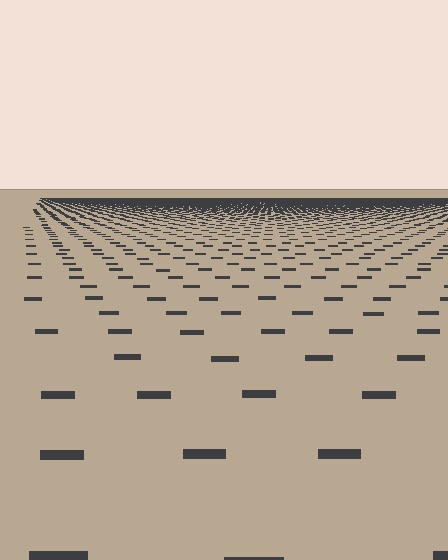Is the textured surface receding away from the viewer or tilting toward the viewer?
The surface is receding away from the viewer. Texture elements get smaller and denser toward the top.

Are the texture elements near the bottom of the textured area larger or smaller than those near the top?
Larger. Near the bottom, elements are closer to the viewer and appear at a bigger on-screen size.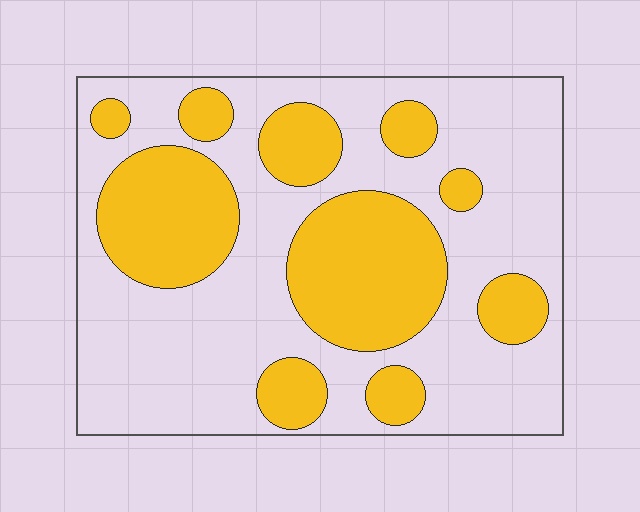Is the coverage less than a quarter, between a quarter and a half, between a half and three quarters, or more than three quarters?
Between a quarter and a half.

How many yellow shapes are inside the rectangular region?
10.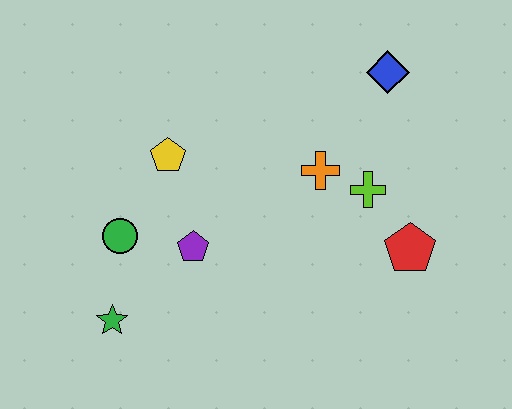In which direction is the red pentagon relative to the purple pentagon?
The red pentagon is to the right of the purple pentagon.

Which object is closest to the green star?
The green circle is closest to the green star.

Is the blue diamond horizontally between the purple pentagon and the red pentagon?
Yes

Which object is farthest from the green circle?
The blue diamond is farthest from the green circle.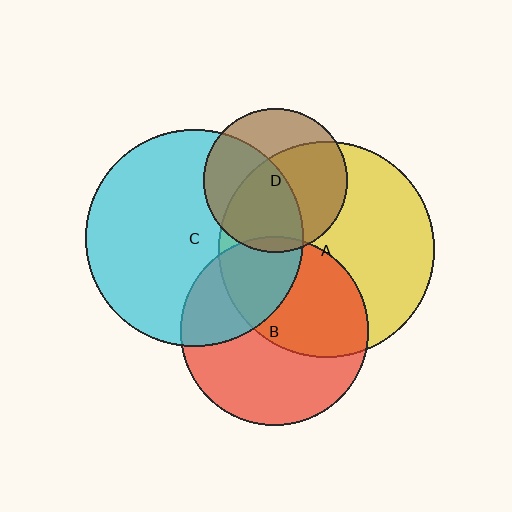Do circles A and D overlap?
Yes.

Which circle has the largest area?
Circle C (cyan).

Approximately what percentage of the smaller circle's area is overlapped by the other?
Approximately 60%.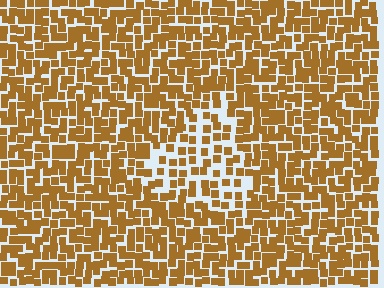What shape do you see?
I see a triangle.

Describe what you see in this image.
The image contains small brown elements arranged at two different densities. A triangle-shaped region is visible where the elements are less densely packed than the surrounding area.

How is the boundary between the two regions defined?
The boundary is defined by a change in element density (approximately 1.7x ratio). All elements are the same color, size, and shape.